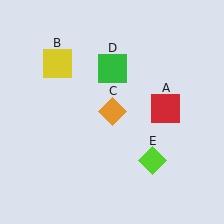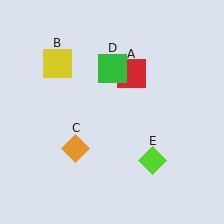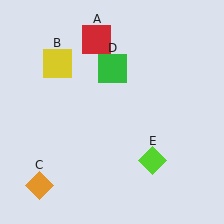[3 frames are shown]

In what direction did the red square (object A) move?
The red square (object A) moved up and to the left.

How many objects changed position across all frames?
2 objects changed position: red square (object A), orange diamond (object C).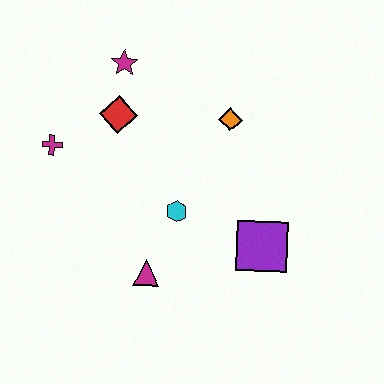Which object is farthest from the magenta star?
The purple square is farthest from the magenta star.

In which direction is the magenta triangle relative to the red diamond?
The magenta triangle is below the red diamond.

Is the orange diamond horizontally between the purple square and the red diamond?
Yes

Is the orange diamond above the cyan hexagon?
Yes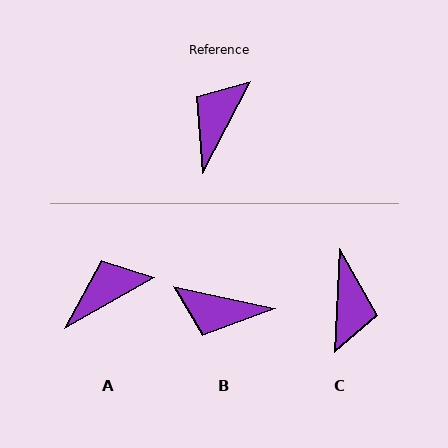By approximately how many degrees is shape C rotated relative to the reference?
Approximately 155 degrees clockwise.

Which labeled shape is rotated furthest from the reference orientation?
C, about 155 degrees away.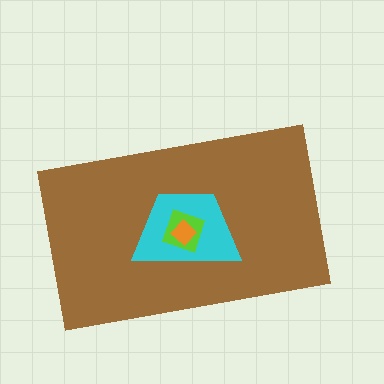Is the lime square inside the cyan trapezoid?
Yes.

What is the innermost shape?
The orange diamond.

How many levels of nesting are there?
4.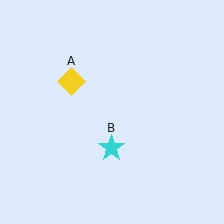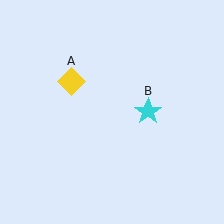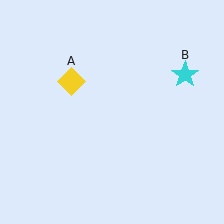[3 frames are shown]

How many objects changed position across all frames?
1 object changed position: cyan star (object B).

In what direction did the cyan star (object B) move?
The cyan star (object B) moved up and to the right.